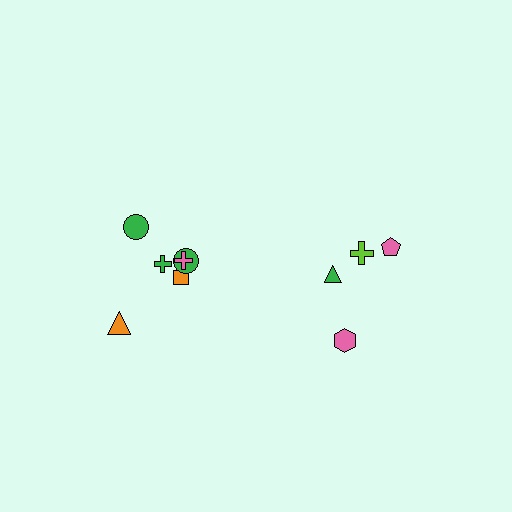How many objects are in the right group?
There are 4 objects.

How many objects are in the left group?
There are 6 objects.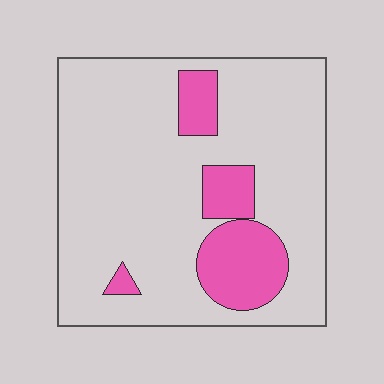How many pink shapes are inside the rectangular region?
4.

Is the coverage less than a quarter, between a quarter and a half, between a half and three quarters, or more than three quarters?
Less than a quarter.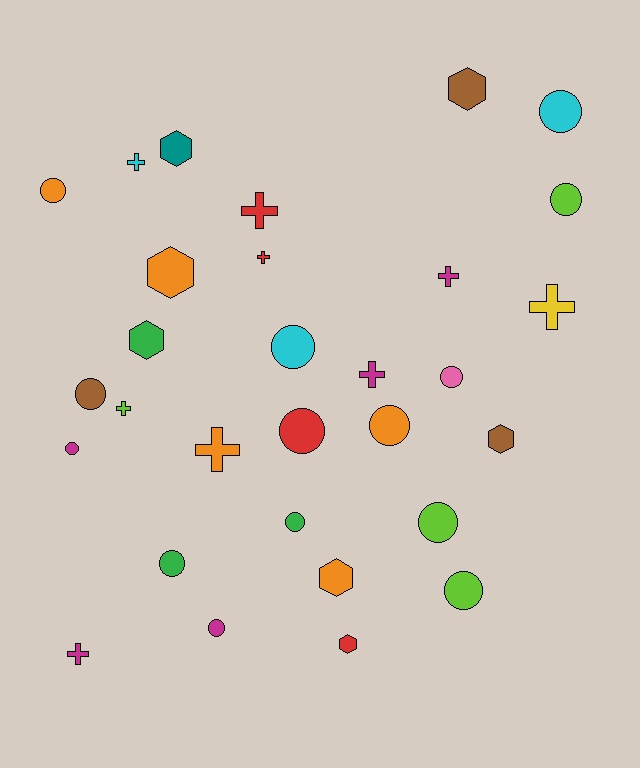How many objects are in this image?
There are 30 objects.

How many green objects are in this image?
There are 3 green objects.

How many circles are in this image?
There are 14 circles.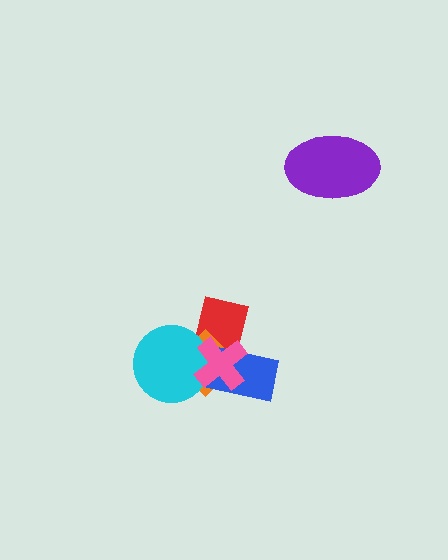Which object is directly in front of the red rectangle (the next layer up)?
The orange diamond is directly in front of the red rectangle.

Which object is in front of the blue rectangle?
The pink cross is in front of the blue rectangle.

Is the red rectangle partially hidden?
Yes, it is partially covered by another shape.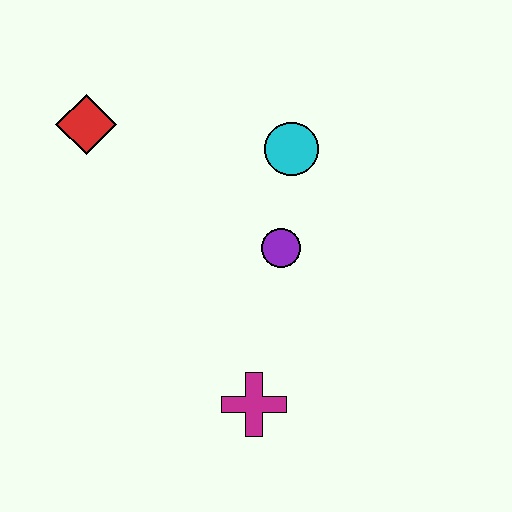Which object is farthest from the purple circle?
The red diamond is farthest from the purple circle.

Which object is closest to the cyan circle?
The purple circle is closest to the cyan circle.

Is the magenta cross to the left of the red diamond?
No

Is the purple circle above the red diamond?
No